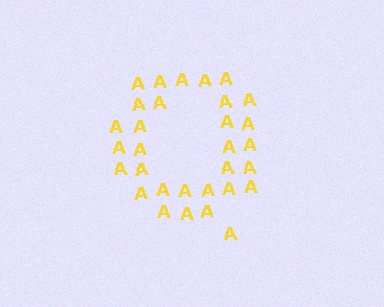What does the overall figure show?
The overall figure shows the letter Q.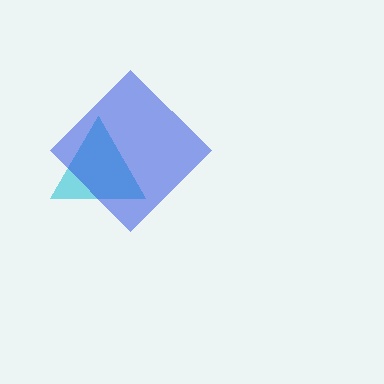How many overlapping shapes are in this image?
There are 2 overlapping shapes in the image.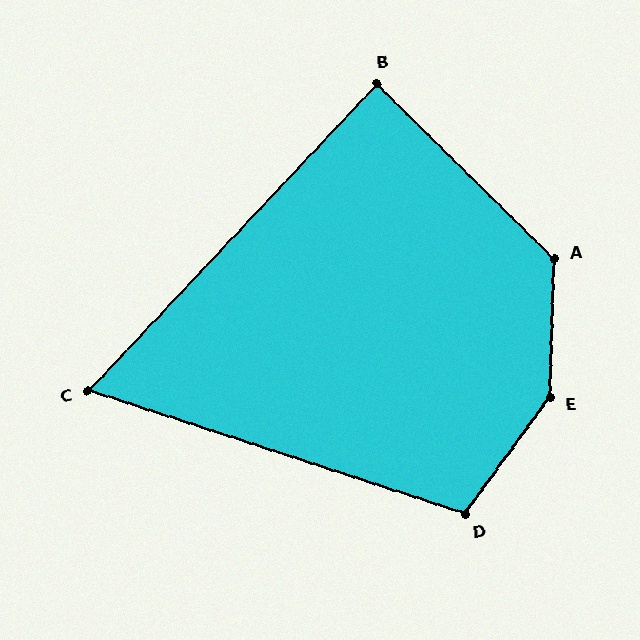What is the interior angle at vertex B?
Approximately 89 degrees (approximately right).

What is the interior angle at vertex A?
Approximately 133 degrees (obtuse).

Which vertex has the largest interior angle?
E, at approximately 146 degrees.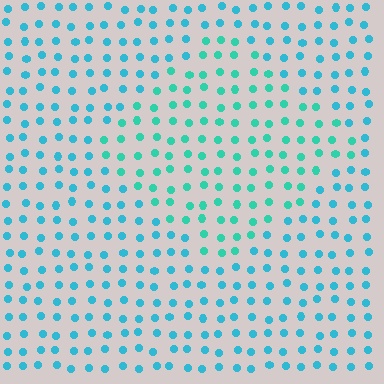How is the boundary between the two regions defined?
The boundary is defined purely by a slight shift in hue (about 25 degrees). Spacing, size, and orientation are identical on both sides.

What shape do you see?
I see a diamond.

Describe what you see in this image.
The image is filled with small cyan elements in a uniform arrangement. A diamond-shaped region is visible where the elements are tinted to a slightly different hue, forming a subtle color boundary.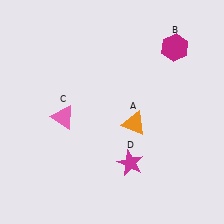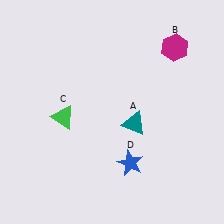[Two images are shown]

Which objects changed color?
A changed from orange to teal. C changed from pink to green. D changed from magenta to blue.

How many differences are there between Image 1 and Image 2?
There are 3 differences between the two images.